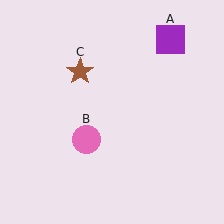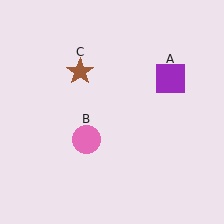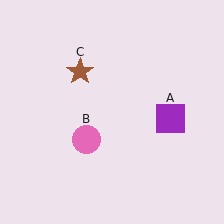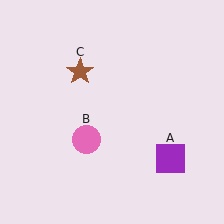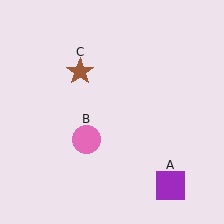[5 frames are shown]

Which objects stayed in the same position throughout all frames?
Pink circle (object B) and brown star (object C) remained stationary.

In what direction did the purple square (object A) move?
The purple square (object A) moved down.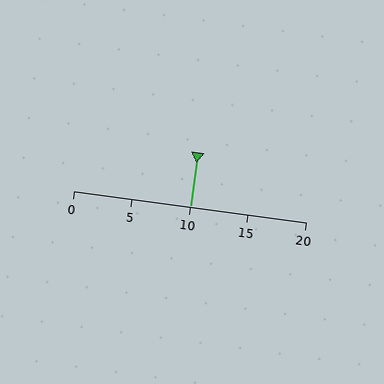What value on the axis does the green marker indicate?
The marker indicates approximately 10.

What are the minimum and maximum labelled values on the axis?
The axis runs from 0 to 20.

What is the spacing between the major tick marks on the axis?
The major ticks are spaced 5 apart.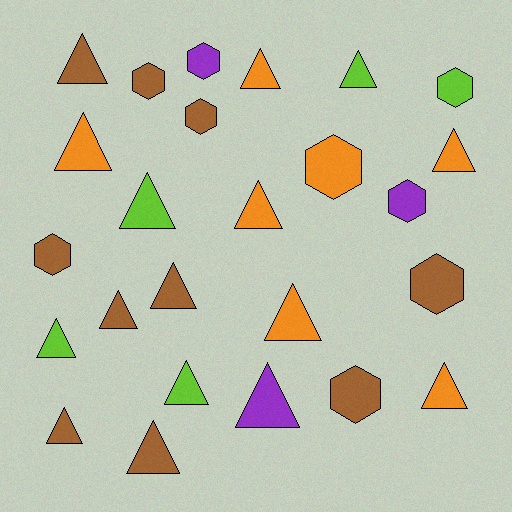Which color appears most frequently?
Brown, with 10 objects.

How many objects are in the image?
There are 25 objects.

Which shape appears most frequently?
Triangle, with 16 objects.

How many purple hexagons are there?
There are 2 purple hexagons.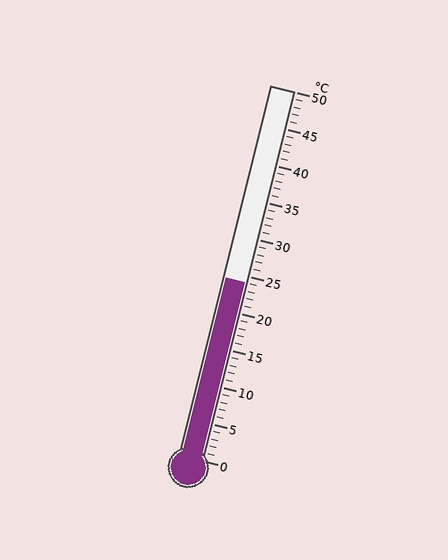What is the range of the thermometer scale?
The thermometer scale ranges from 0°C to 50°C.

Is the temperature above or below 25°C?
The temperature is below 25°C.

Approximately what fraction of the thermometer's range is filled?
The thermometer is filled to approximately 50% of its range.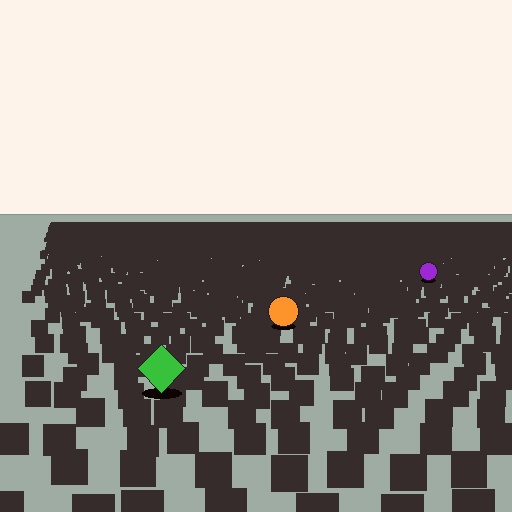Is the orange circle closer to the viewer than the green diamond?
No. The green diamond is closer — you can tell from the texture gradient: the ground texture is coarser near it.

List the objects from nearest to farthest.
From nearest to farthest: the green diamond, the orange circle, the purple circle.